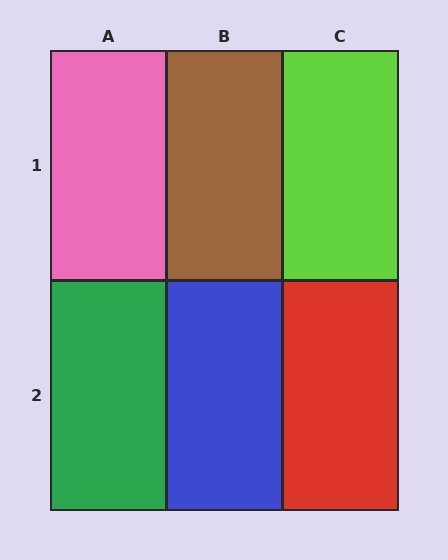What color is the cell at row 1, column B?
Brown.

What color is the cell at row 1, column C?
Lime.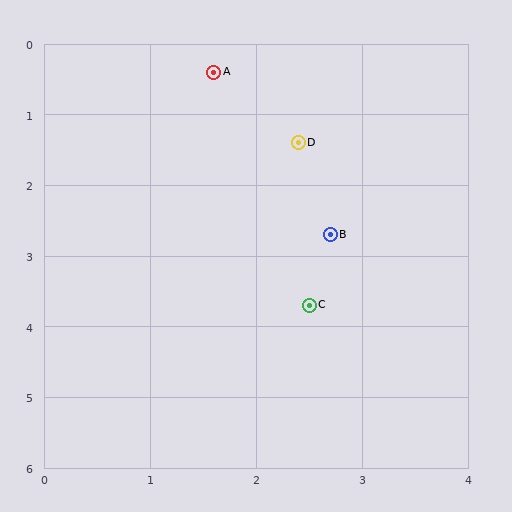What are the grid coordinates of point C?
Point C is at approximately (2.5, 3.7).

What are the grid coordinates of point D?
Point D is at approximately (2.4, 1.4).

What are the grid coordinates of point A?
Point A is at approximately (1.6, 0.4).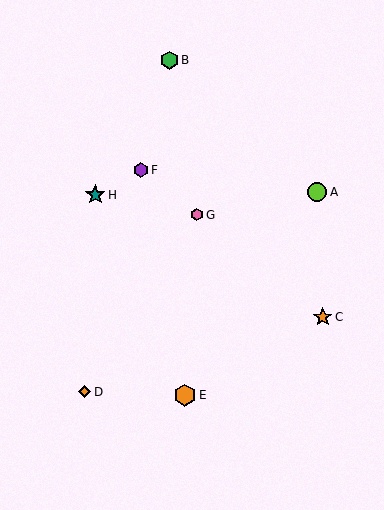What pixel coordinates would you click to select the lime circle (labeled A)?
Click at (317, 192) to select the lime circle A.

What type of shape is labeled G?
Shape G is a pink hexagon.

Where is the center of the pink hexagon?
The center of the pink hexagon is at (197, 215).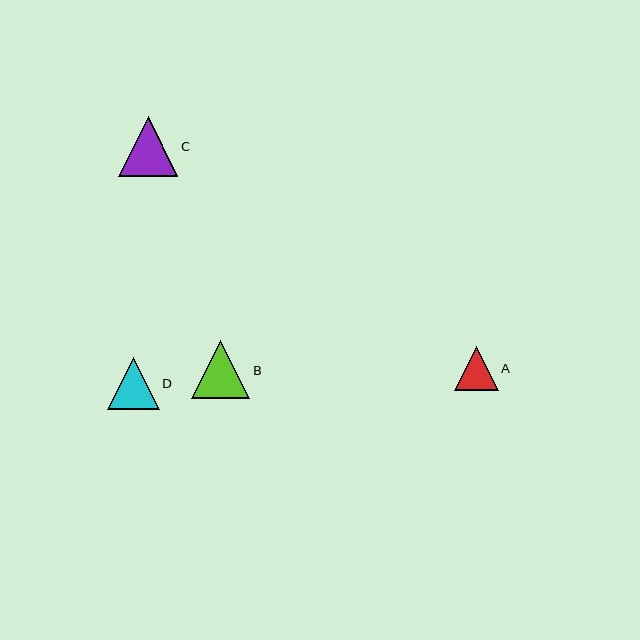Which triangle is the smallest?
Triangle A is the smallest with a size of approximately 44 pixels.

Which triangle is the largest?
Triangle C is the largest with a size of approximately 59 pixels.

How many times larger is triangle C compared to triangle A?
Triangle C is approximately 1.3 times the size of triangle A.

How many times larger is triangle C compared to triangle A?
Triangle C is approximately 1.3 times the size of triangle A.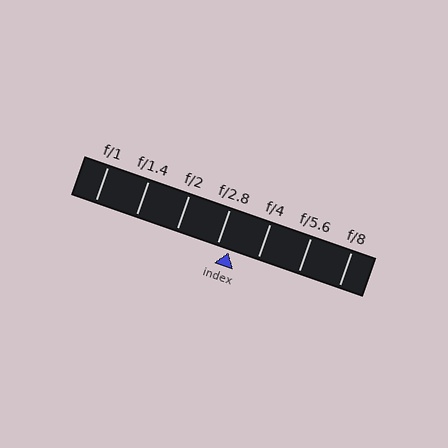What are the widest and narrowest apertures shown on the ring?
The widest aperture shown is f/1 and the narrowest is f/8.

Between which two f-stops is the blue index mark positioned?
The index mark is between f/2.8 and f/4.